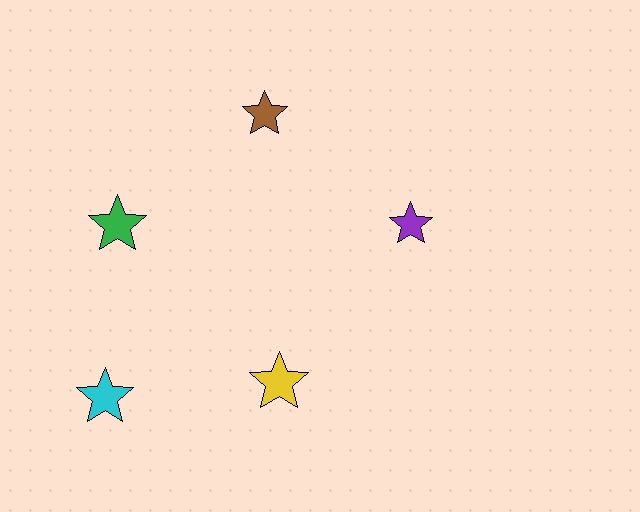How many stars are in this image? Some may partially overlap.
There are 5 stars.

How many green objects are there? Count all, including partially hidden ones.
There is 1 green object.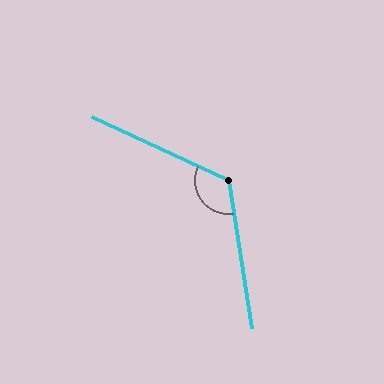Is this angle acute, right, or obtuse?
It is obtuse.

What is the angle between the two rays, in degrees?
Approximately 124 degrees.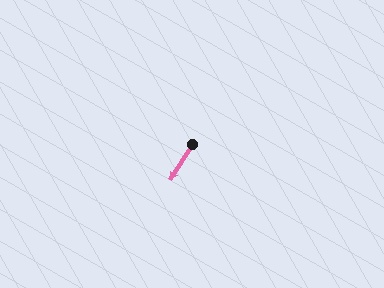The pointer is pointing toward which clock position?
Roughly 7 o'clock.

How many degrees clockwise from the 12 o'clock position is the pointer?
Approximately 212 degrees.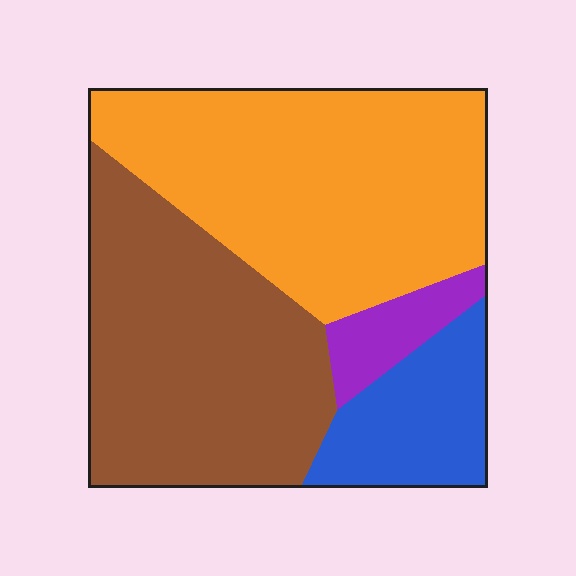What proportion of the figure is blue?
Blue takes up less than a quarter of the figure.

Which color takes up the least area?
Purple, at roughly 5%.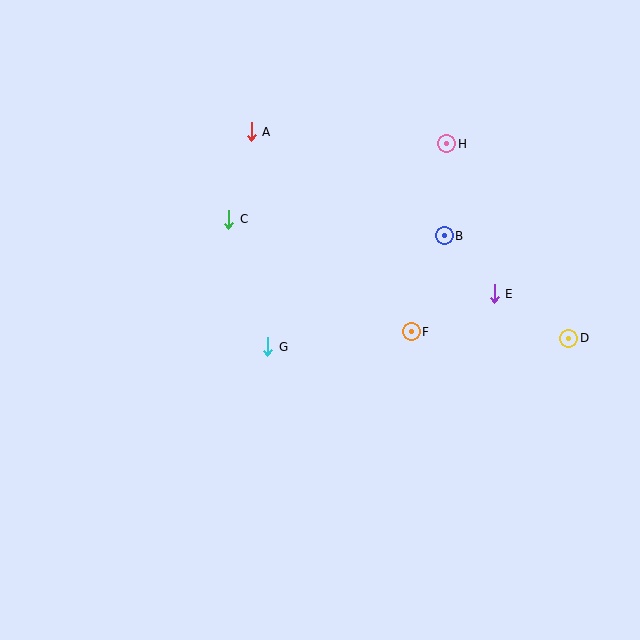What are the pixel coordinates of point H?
Point H is at (447, 144).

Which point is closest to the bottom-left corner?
Point G is closest to the bottom-left corner.